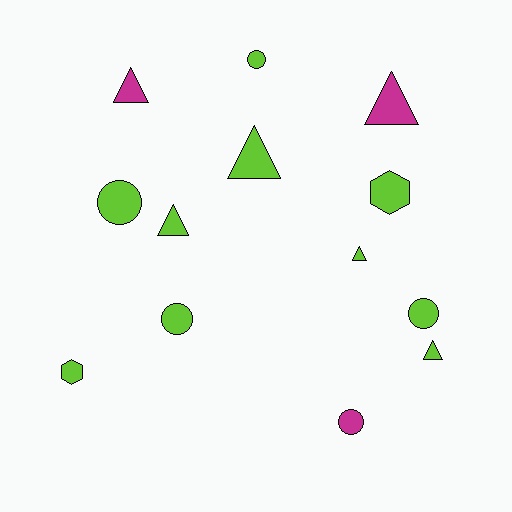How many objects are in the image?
There are 13 objects.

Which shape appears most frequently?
Triangle, with 6 objects.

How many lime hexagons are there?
There are 2 lime hexagons.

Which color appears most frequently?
Lime, with 10 objects.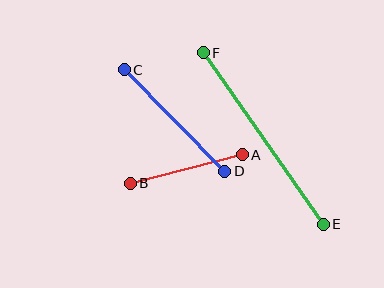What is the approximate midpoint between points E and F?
The midpoint is at approximately (263, 139) pixels.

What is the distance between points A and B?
The distance is approximately 115 pixels.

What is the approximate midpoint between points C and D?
The midpoint is at approximately (175, 120) pixels.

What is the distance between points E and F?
The distance is approximately 210 pixels.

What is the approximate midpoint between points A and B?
The midpoint is at approximately (186, 169) pixels.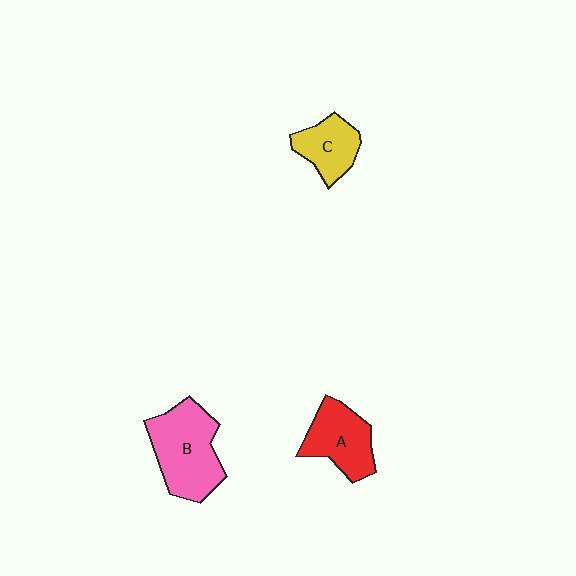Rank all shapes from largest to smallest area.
From largest to smallest: B (pink), A (red), C (yellow).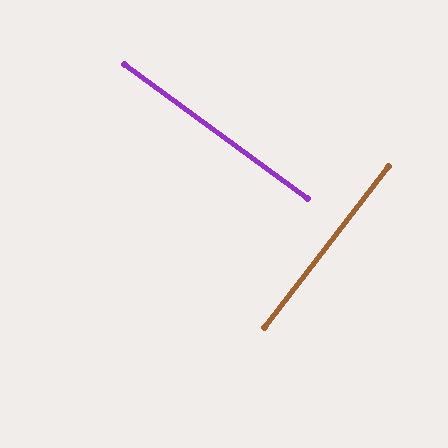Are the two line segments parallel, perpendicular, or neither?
Perpendicular — they meet at approximately 89°.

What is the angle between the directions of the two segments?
Approximately 89 degrees.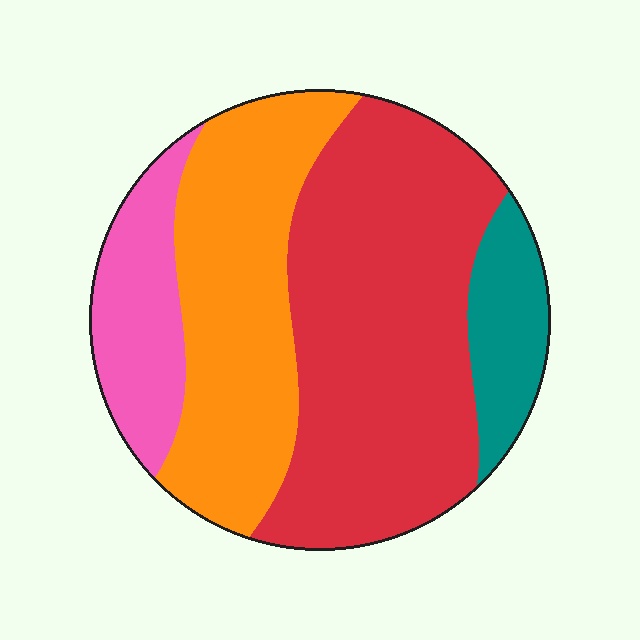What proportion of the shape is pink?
Pink takes up less than a sixth of the shape.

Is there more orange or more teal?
Orange.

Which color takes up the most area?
Red, at roughly 45%.